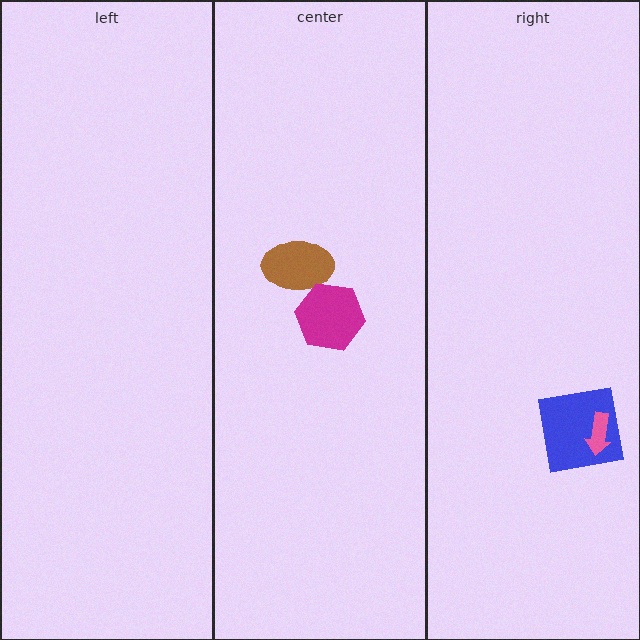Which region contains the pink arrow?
The right region.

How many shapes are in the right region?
2.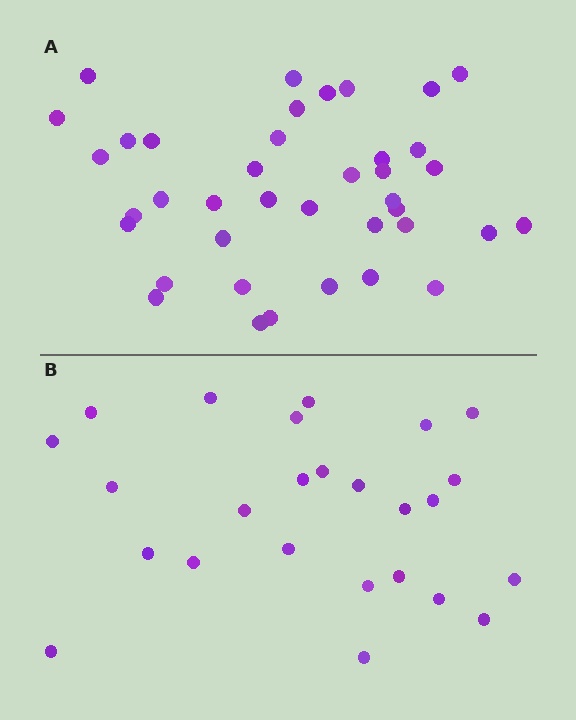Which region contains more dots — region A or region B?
Region A (the top region) has more dots.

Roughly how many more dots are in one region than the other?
Region A has approximately 15 more dots than region B.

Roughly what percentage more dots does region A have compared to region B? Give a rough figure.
About 55% more.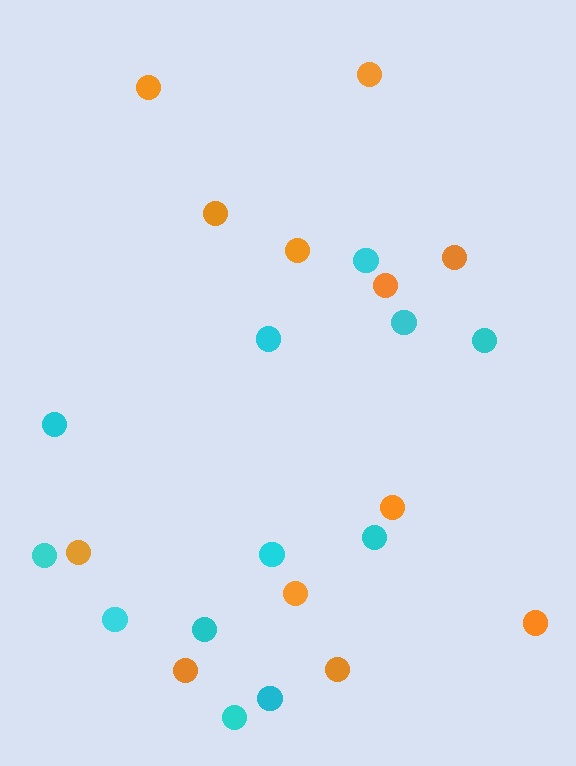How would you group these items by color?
There are 2 groups: one group of cyan circles (12) and one group of orange circles (12).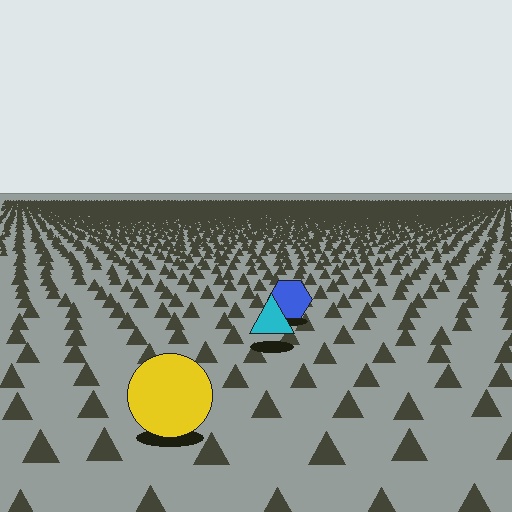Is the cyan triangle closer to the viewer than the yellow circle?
No. The yellow circle is closer — you can tell from the texture gradient: the ground texture is coarser near it.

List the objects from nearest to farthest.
From nearest to farthest: the yellow circle, the cyan triangle, the blue hexagon.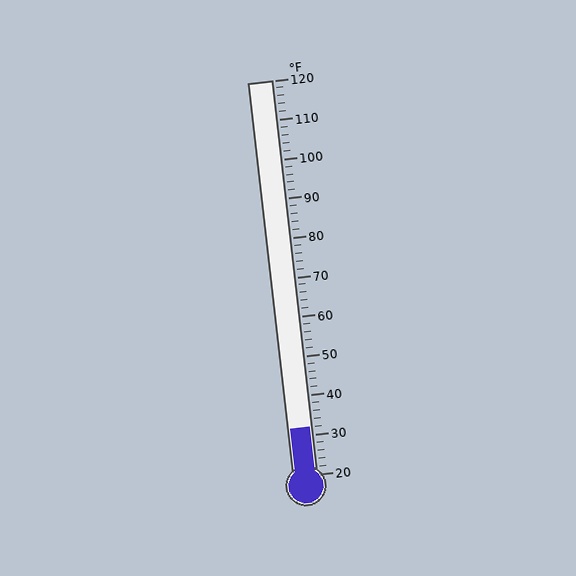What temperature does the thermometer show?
The thermometer shows approximately 32°F.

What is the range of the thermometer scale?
The thermometer scale ranges from 20°F to 120°F.